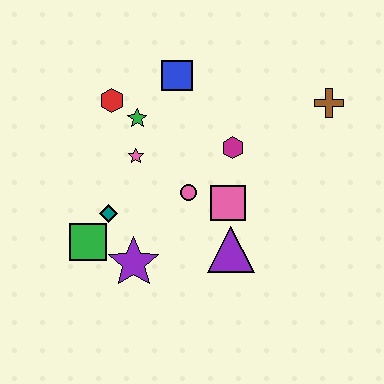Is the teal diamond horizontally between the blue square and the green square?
Yes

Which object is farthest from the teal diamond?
The brown cross is farthest from the teal diamond.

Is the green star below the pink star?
No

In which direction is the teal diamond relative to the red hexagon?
The teal diamond is below the red hexagon.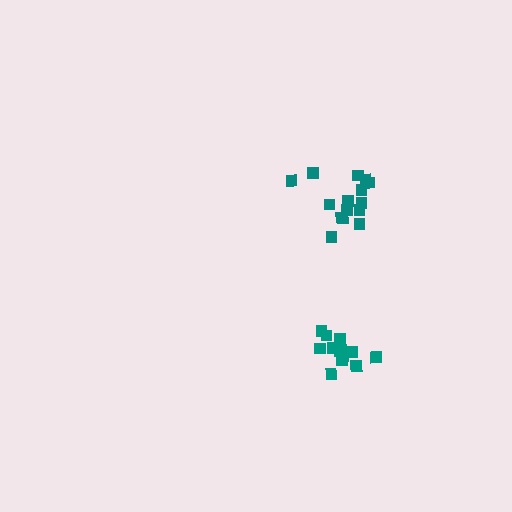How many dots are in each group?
Group 1: 15 dots, Group 2: 13 dots (28 total).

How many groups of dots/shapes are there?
There are 2 groups.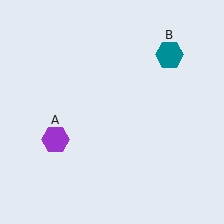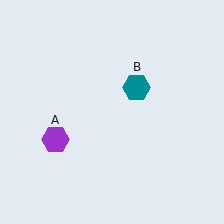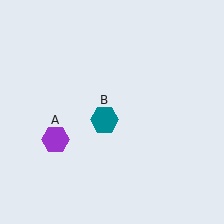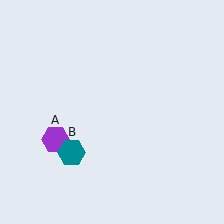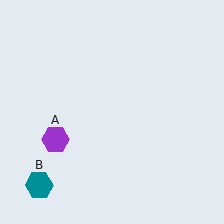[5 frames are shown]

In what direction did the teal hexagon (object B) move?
The teal hexagon (object B) moved down and to the left.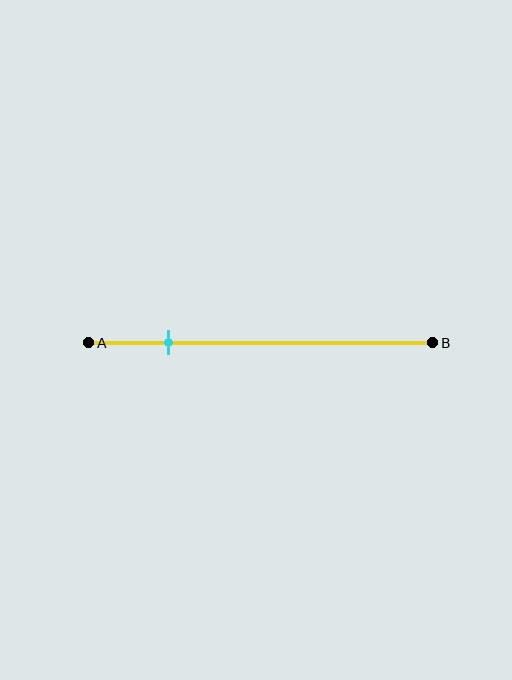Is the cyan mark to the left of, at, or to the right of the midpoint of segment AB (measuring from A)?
The cyan mark is to the left of the midpoint of segment AB.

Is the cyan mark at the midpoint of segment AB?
No, the mark is at about 25% from A, not at the 50% midpoint.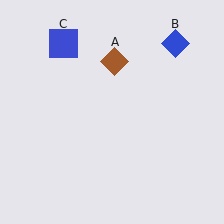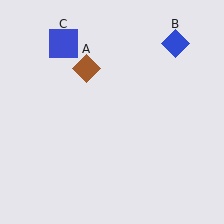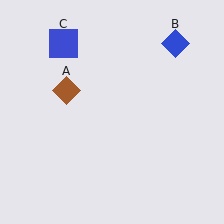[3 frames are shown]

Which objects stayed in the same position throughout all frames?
Blue diamond (object B) and blue square (object C) remained stationary.